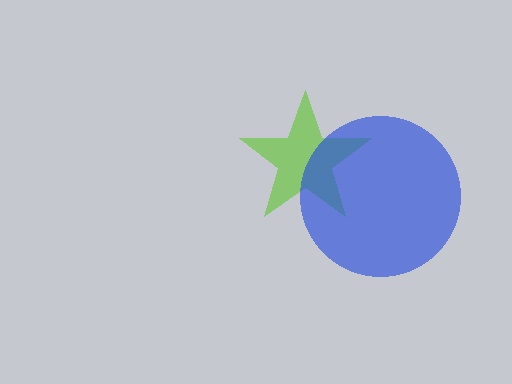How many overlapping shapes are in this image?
There are 2 overlapping shapes in the image.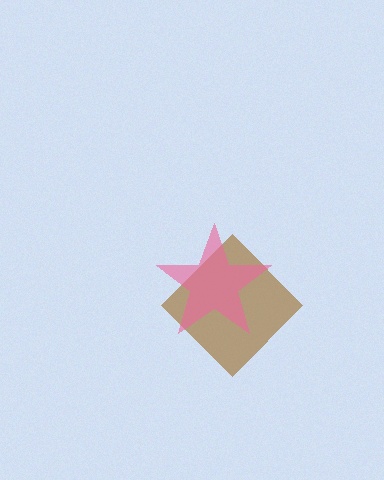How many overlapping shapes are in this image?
There are 2 overlapping shapes in the image.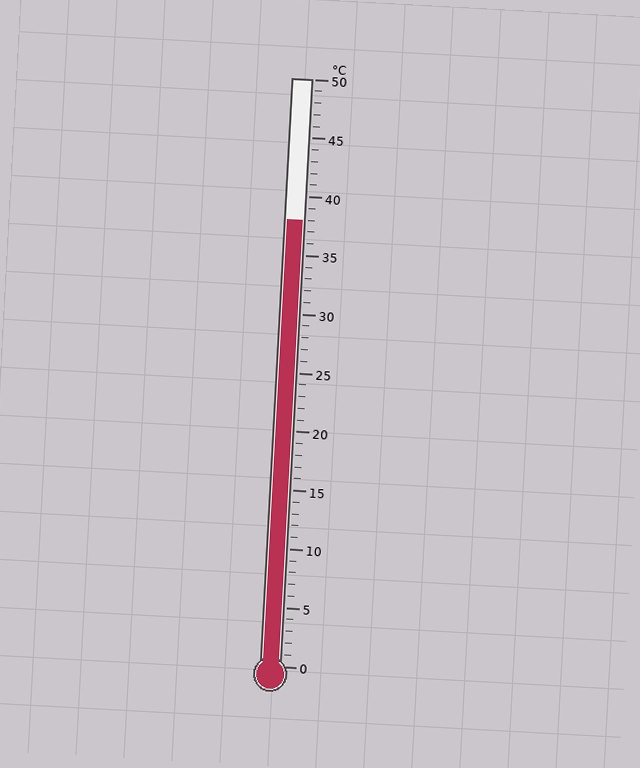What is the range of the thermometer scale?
The thermometer scale ranges from 0°C to 50°C.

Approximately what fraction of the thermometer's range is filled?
The thermometer is filled to approximately 75% of its range.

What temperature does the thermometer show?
The thermometer shows approximately 38°C.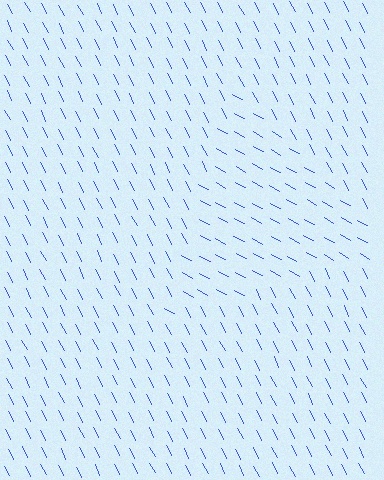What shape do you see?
I see a triangle.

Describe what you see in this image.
The image is filled with small blue line segments. A triangle region in the image has lines oriented differently from the surrounding lines, creating a visible texture boundary.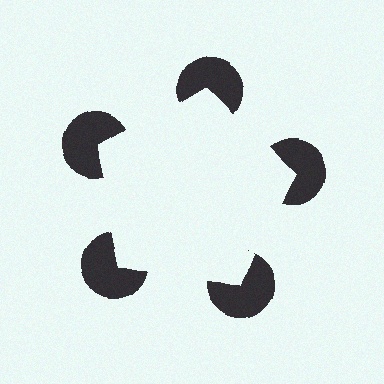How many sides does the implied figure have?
5 sides.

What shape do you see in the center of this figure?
An illusory pentagon — its edges are inferred from the aligned wedge cuts in the pac-man discs, not physically drawn.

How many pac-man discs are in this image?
There are 5 — one at each vertex of the illusory pentagon.